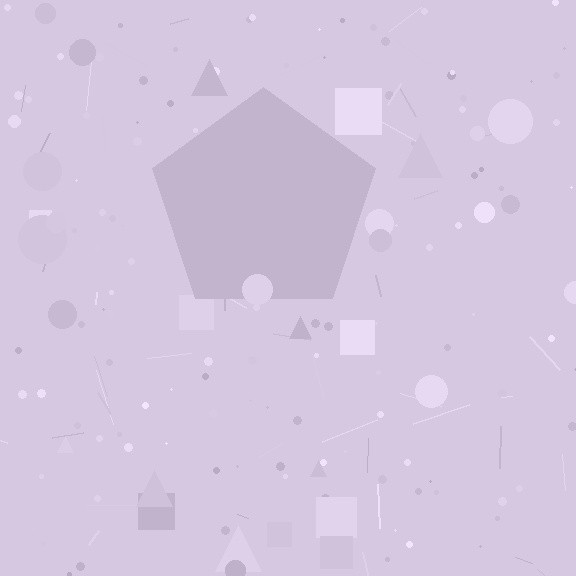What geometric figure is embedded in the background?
A pentagon is embedded in the background.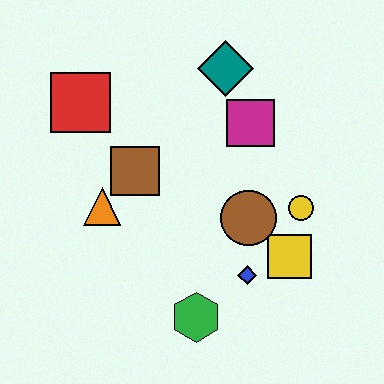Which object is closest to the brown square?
The orange triangle is closest to the brown square.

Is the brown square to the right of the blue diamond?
No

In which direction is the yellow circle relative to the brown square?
The yellow circle is to the right of the brown square.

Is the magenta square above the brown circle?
Yes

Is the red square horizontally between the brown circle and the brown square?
No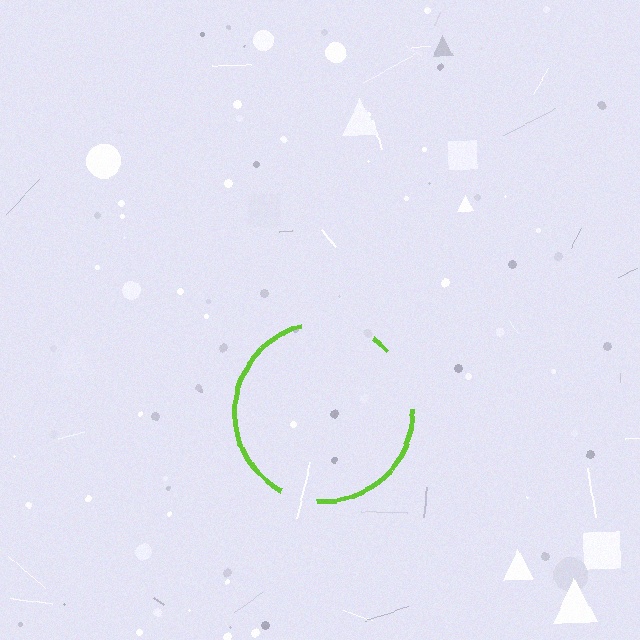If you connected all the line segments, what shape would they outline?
They would outline a circle.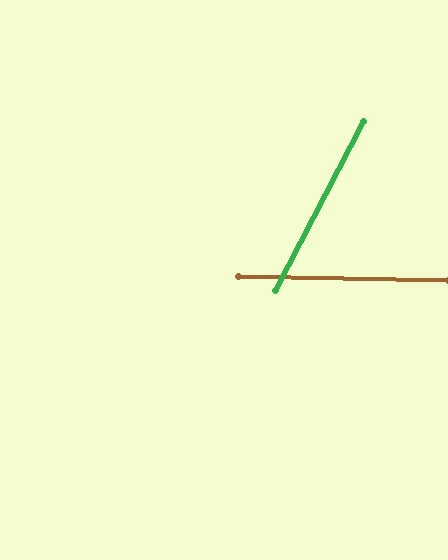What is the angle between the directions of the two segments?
Approximately 64 degrees.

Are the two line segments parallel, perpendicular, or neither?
Neither parallel nor perpendicular — they differ by about 64°.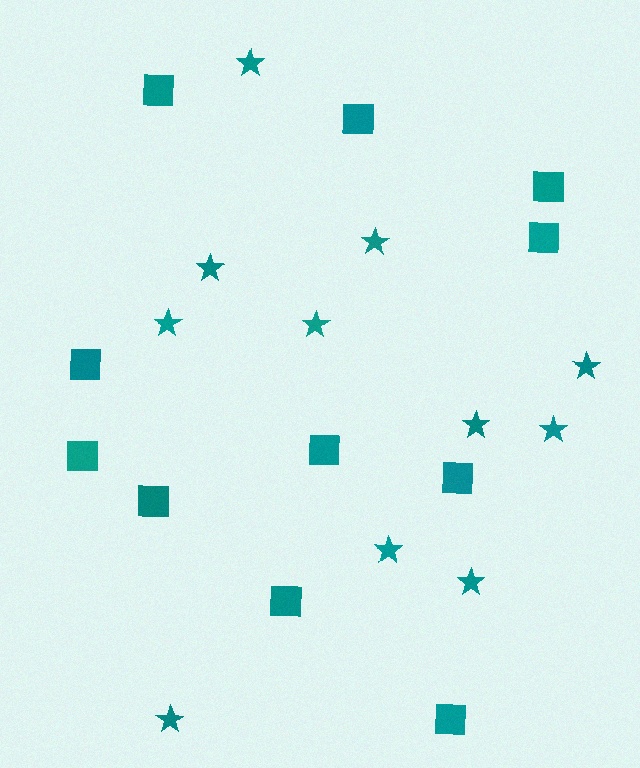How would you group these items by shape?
There are 2 groups: one group of squares (11) and one group of stars (11).